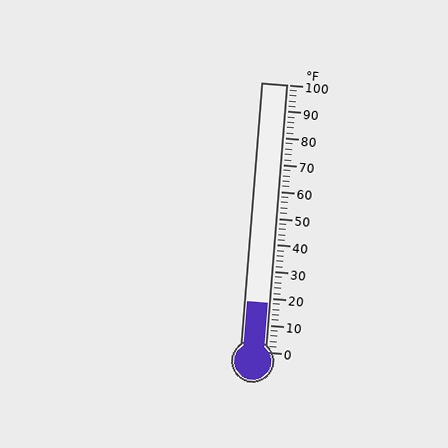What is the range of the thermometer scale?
The thermometer scale ranges from 0°F to 100°F.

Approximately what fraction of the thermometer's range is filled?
The thermometer is filled to approximately 20% of its range.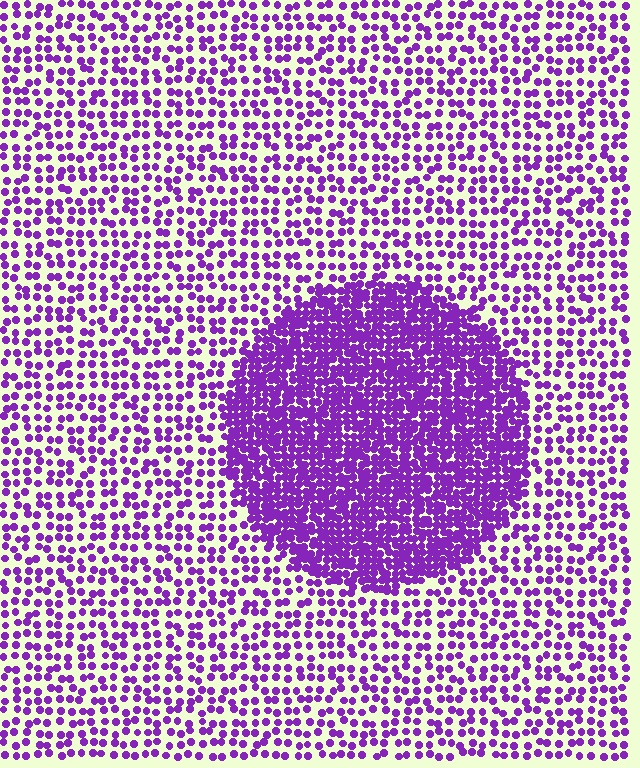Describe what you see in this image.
The image contains small purple elements arranged at two different densities. A circle-shaped region is visible where the elements are more densely packed than the surrounding area.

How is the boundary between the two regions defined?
The boundary is defined by a change in element density (approximately 2.5x ratio). All elements are the same color, size, and shape.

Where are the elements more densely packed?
The elements are more densely packed inside the circle boundary.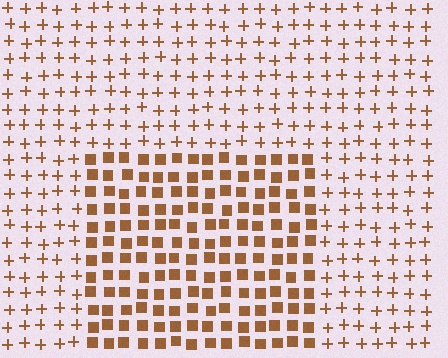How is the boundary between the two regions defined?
The boundary is defined by a change in element shape: squares inside vs. plus signs outside. All elements share the same color and spacing.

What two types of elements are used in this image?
The image uses squares inside the rectangle region and plus signs outside it.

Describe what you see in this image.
The image is filled with small brown elements arranged in a uniform grid. A rectangle-shaped region contains squares, while the surrounding area contains plus signs. The boundary is defined purely by the change in element shape.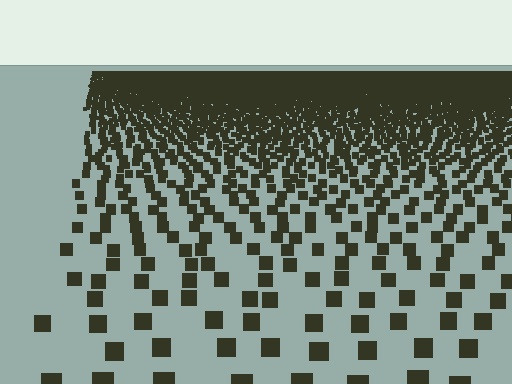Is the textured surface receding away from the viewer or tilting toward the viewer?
The surface is receding away from the viewer. Texture elements get smaller and denser toward the top.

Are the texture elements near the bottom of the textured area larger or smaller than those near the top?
Larger. Near the bottom, elements are closer to the viewer and appear at a bigger on-screen size.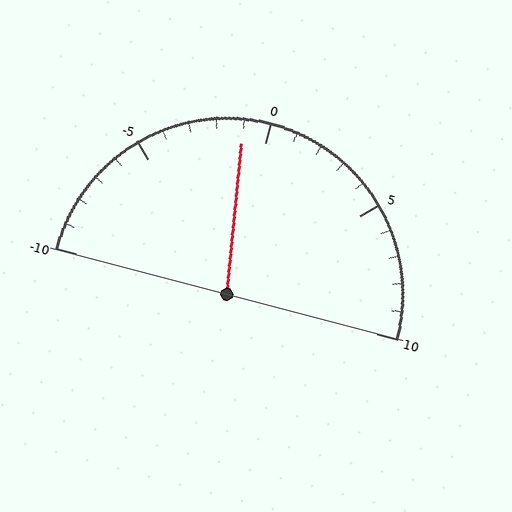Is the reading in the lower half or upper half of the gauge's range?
The reading is in the lower half of the range (-10 to 10).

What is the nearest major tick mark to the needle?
The nearest major tick mark is 0.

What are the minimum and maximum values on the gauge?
The gauge ranges from -10 to 10.